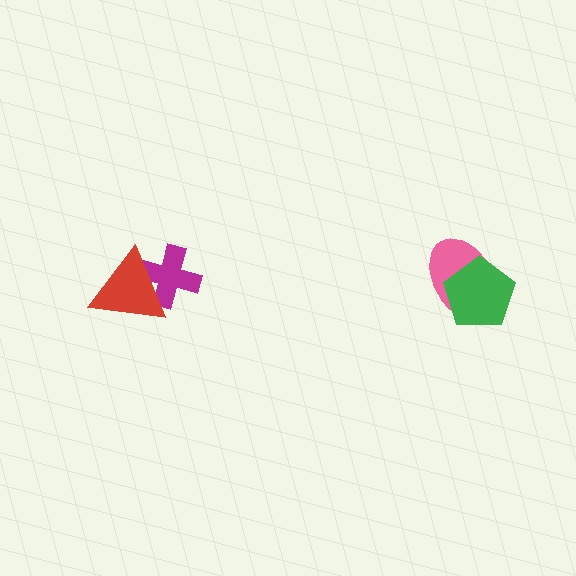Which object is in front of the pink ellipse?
The green pentagon is in front of the pink ellipse.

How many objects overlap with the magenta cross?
1 object overlaps with the magenta cross.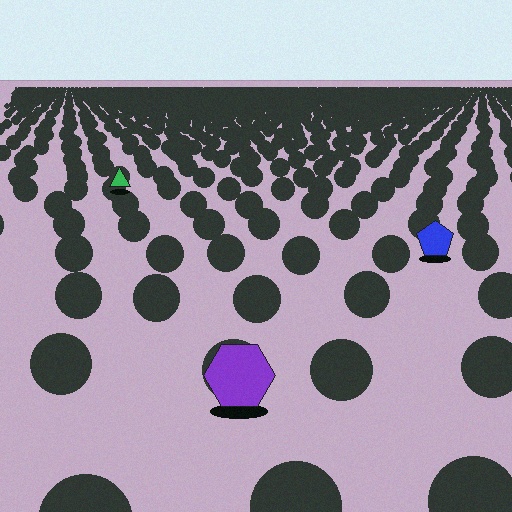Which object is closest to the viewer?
The purple hexagon is closest. The texture marks near it are larger and more spread out.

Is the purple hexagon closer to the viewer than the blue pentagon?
Yes. The purple hexagon is closer — you can tell from the texture gradient: the ground texture is coarser near it.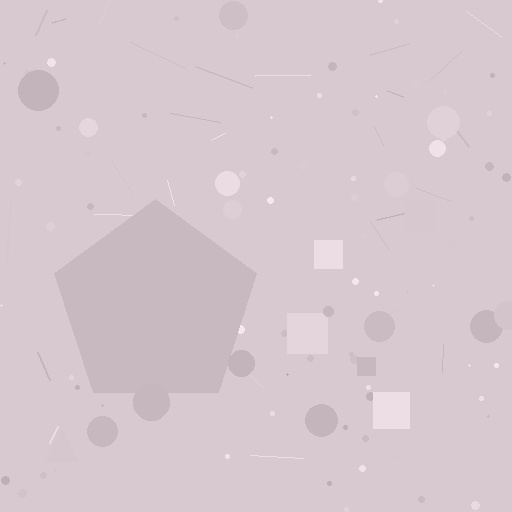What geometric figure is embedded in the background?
A pentagon is embedded in the background.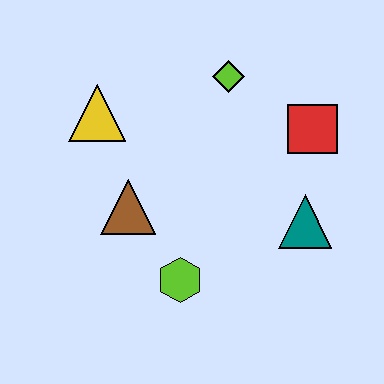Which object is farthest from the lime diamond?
The lime hexagon is farthest from the lime diamond.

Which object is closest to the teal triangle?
The red square is closest to the teal triangle.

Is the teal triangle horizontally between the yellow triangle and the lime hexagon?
No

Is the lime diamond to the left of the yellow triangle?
No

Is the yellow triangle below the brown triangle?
No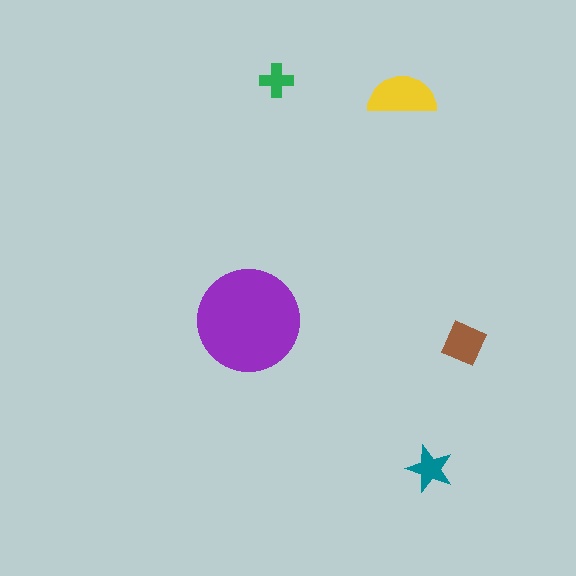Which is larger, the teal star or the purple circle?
The purple circle.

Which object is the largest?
The purple circle.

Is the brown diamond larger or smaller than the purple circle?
Smaller.